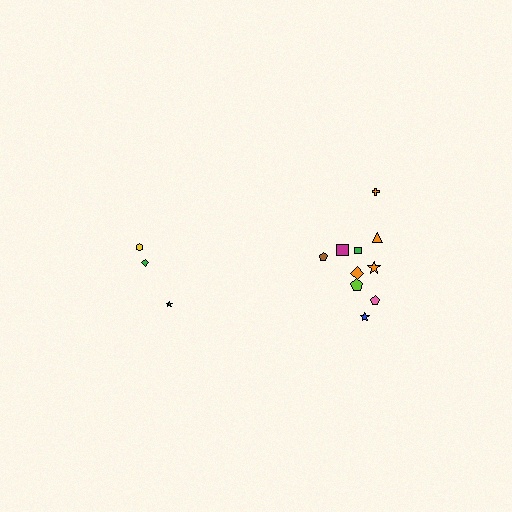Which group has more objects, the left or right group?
The right group.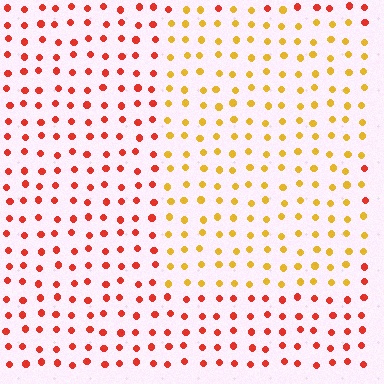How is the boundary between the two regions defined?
The boundary is defined purely by a slight shift in hue (about 43 degrees). Spacing, size, and orientation are identical on both sides.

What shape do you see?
I see a rectangle.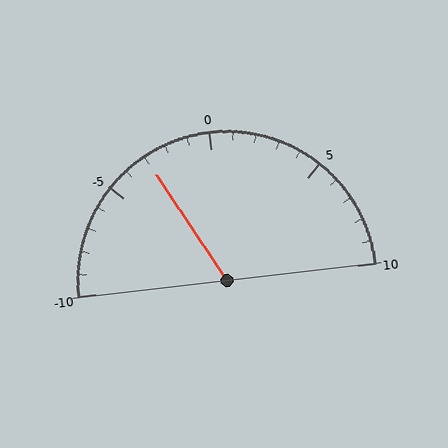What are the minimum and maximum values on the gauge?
The gauge ranges from -10 to 10.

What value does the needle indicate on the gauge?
The needle indicates approximately -3.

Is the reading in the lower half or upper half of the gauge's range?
The reading is in the lower half of the range (-10 to 10).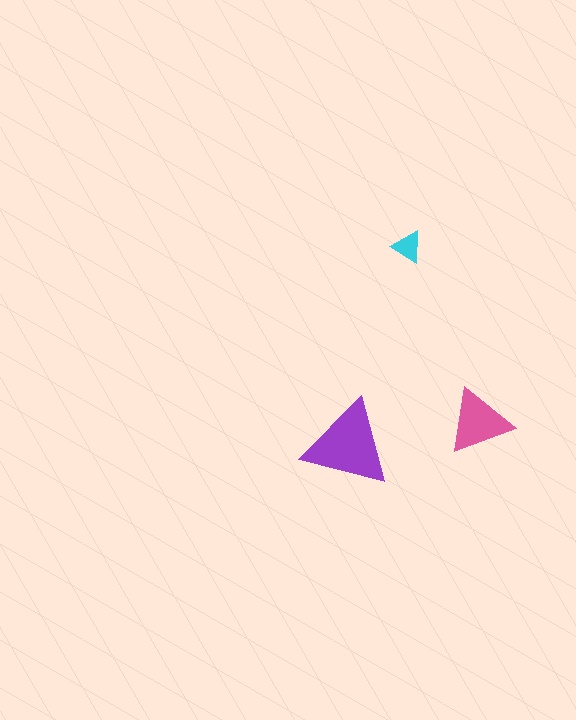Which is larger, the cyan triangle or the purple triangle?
The purple one.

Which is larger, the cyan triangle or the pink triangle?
The pink one.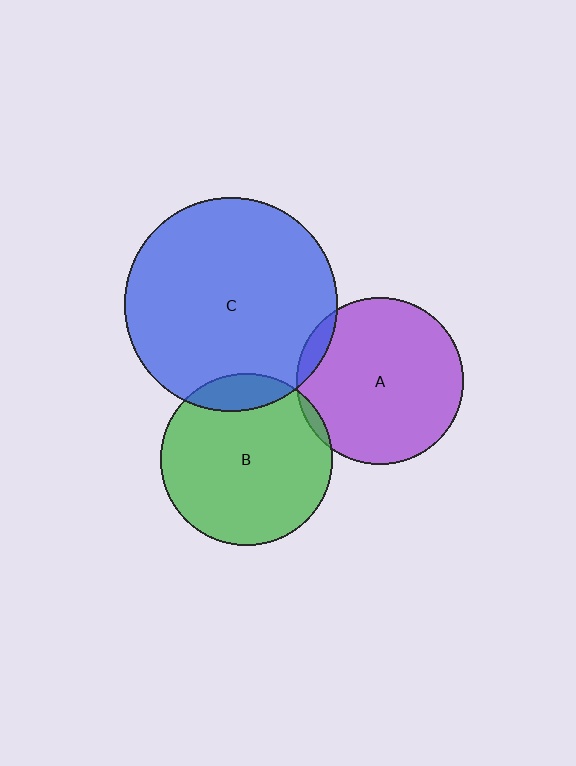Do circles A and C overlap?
Yes.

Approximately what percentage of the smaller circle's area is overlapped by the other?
Approximately 5%.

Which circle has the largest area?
Circle C (blue).